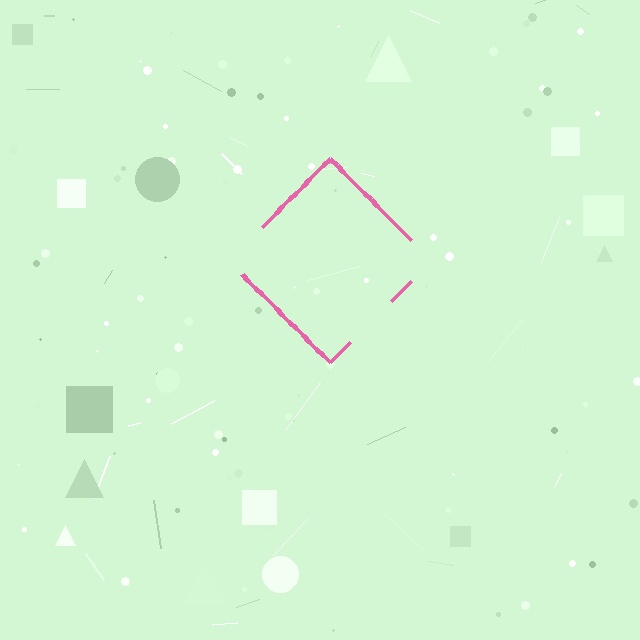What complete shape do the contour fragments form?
The contour fragments form a diamond.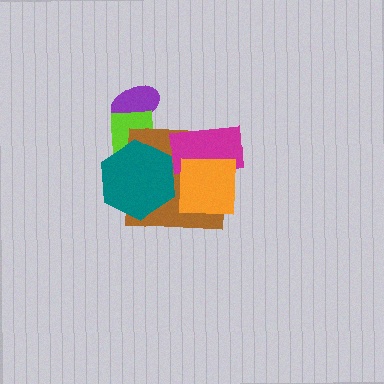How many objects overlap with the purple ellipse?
1 object overlaps with the purple ellipse.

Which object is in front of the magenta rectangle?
The orange square is in front of the magenta rectangle.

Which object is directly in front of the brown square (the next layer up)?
The magenta rectangle is directly in front of the brown square.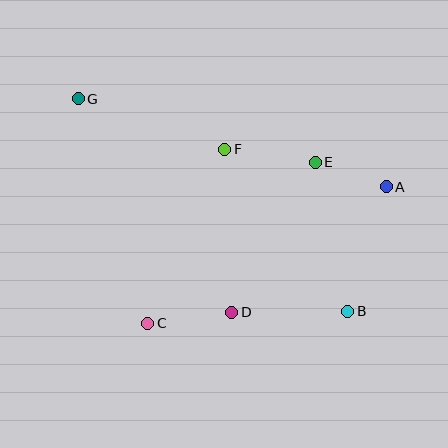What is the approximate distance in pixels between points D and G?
The distance between D and G is approximately 263 pixels.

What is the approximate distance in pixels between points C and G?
The distance between C and G is approximately 235 pixels.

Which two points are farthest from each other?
Points B and G are farthest from each other.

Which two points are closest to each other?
Points A and E are closest to each other.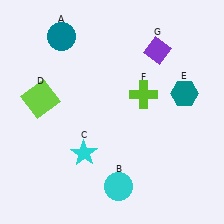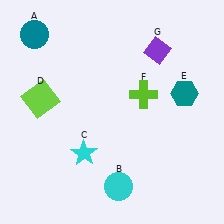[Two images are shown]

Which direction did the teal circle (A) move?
The teal circle (A) moved left.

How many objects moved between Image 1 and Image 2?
1 object moved between the two images.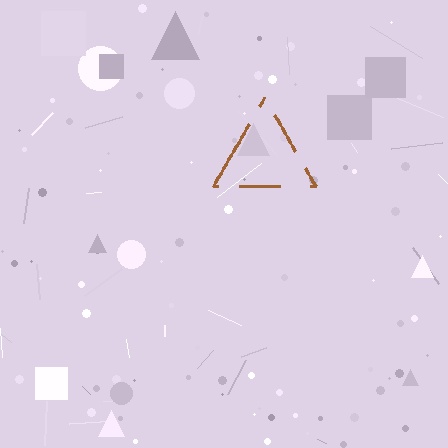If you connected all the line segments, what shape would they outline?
They would outline a triangle.